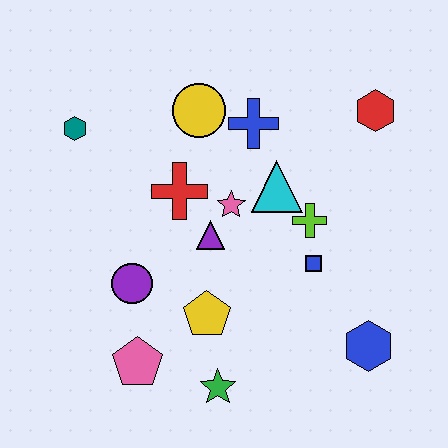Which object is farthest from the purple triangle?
The red hexagon is farthest from the purple triangle.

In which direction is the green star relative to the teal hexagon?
The green star is below the teal hexagon.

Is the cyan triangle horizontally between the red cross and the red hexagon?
Yes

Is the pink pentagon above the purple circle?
No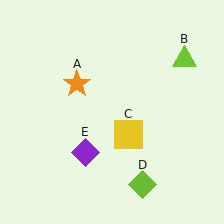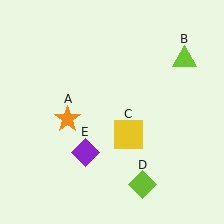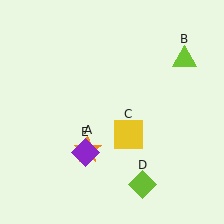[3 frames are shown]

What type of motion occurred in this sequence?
The orange star (object A) rotated counterclockwise around the center of the scene.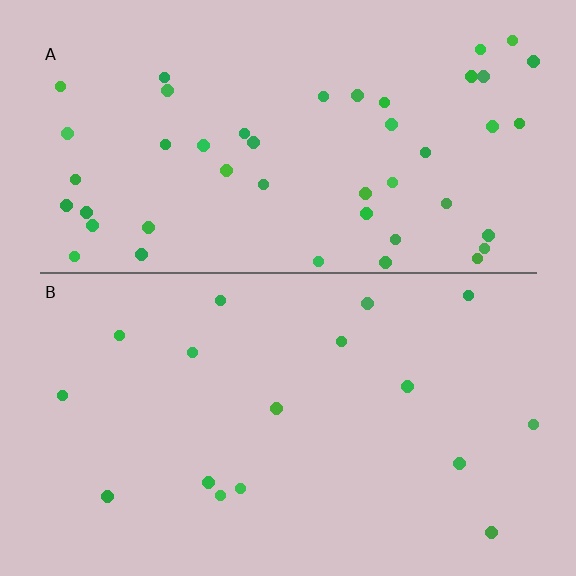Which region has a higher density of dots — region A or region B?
A (the top).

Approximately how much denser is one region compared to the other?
Approximately 2.8× — region A over region B.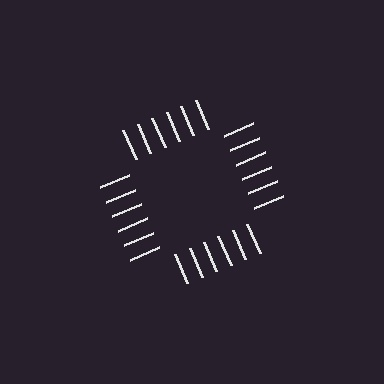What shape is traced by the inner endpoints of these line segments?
An illusory square — the line segments terminate on its edges but no continuous stroke is drawn.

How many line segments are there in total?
24 — 6 along each of the 4 edges.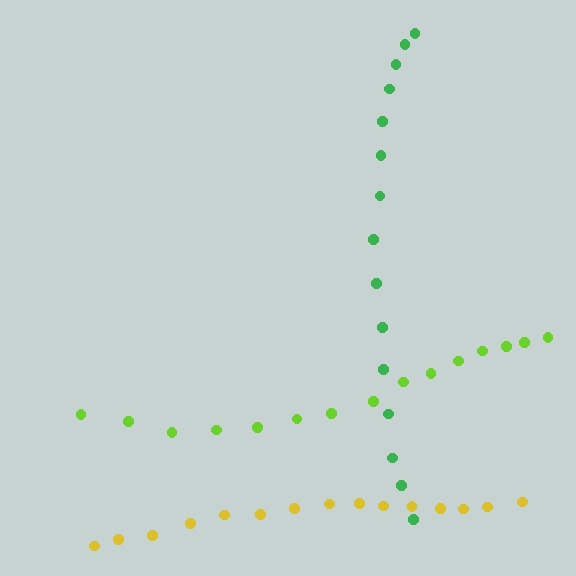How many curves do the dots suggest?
There are 3 distinct paths.